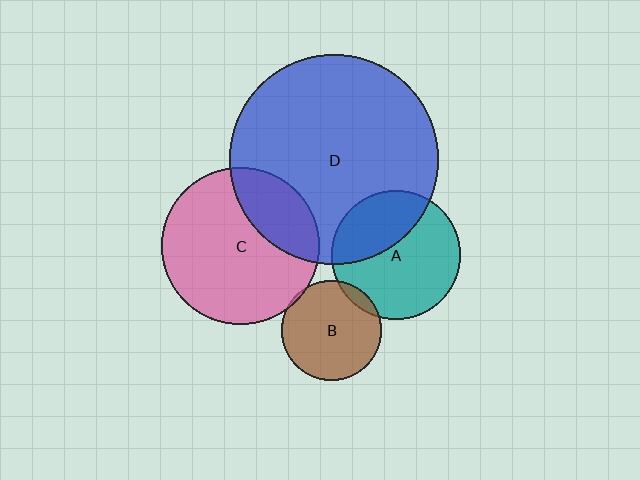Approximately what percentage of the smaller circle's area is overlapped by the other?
Approximately 10%.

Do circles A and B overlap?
Yes.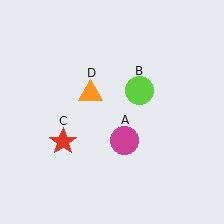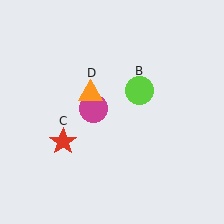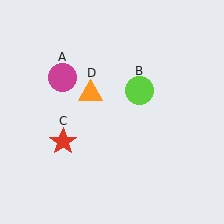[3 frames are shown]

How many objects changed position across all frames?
1 object changed position: magenta circle (object A).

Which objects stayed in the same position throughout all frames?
Lime circle (object B) and red star (object C) and orange triangle (object D) remained stationary.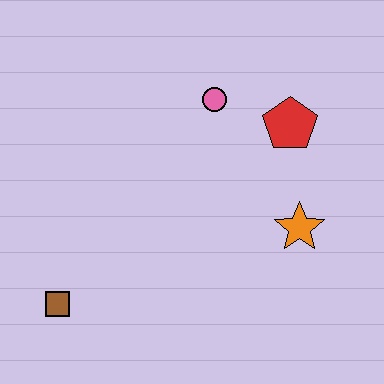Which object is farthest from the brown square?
The red pentagon is farthest from the brown square.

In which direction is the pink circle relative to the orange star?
The pink circle is above the orange star.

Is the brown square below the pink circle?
Yes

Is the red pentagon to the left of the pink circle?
No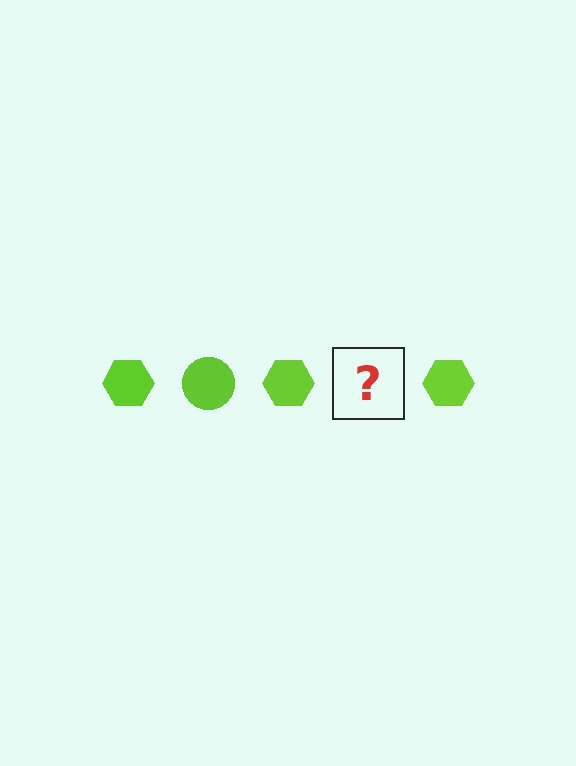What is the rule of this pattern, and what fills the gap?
The rule is that the pattern cycles through hexagon, circle shapes in lime. The gap should be filled with a lime circle.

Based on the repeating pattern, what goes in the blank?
The blank should be a lime circle.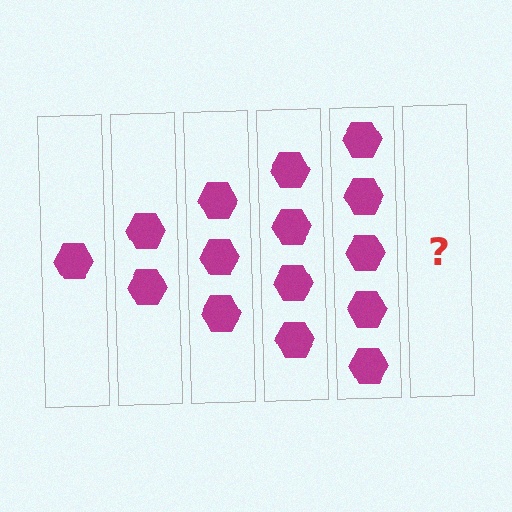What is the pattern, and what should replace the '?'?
The pattern is that each step adds one more hexagon. The '?' should be 6 hexagons.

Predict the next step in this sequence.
The next step is 6 hexagons.